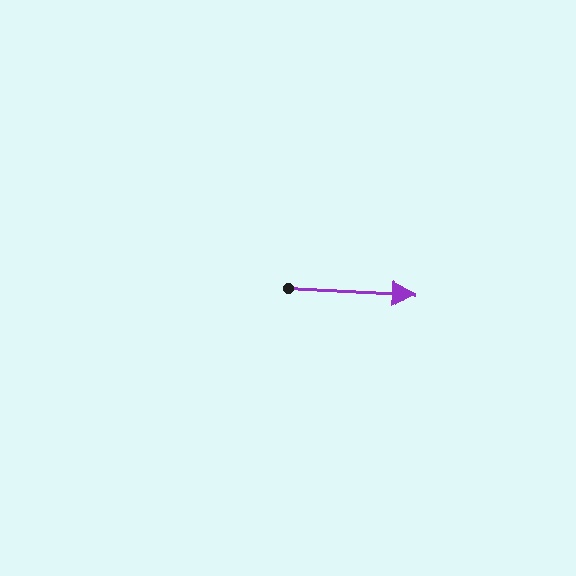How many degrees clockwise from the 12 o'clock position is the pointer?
Approximately 90 degrees.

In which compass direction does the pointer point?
East.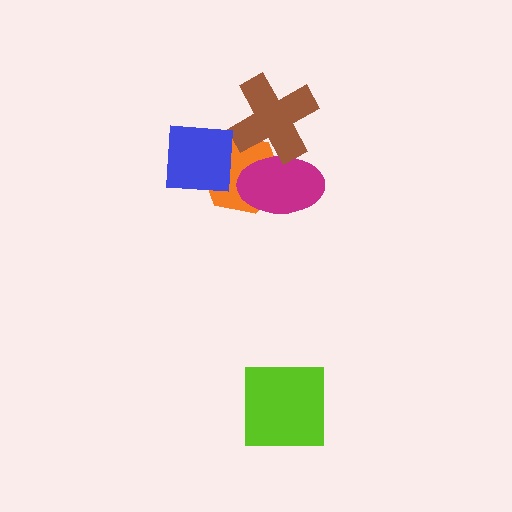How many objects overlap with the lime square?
0 objects overlap with the lime square.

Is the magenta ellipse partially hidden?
Yes, it is partially covered by another shape.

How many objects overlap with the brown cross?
2 objects overlap with the brown cross.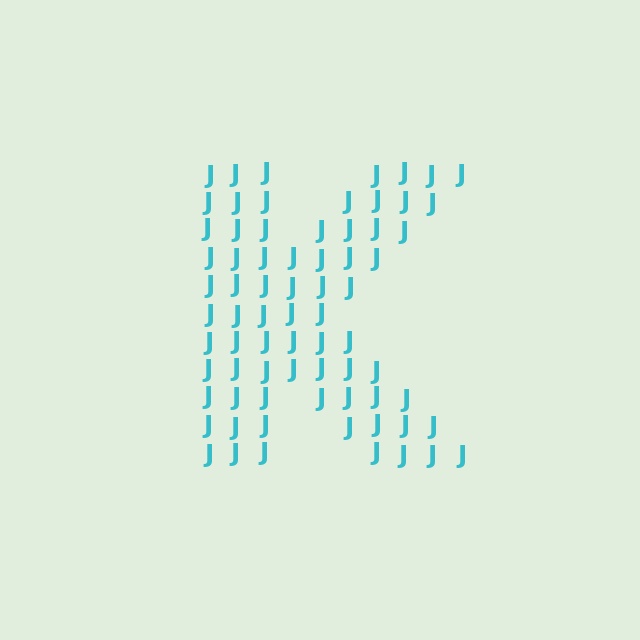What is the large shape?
The large shape is the letter K.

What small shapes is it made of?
It is made of small letter J's.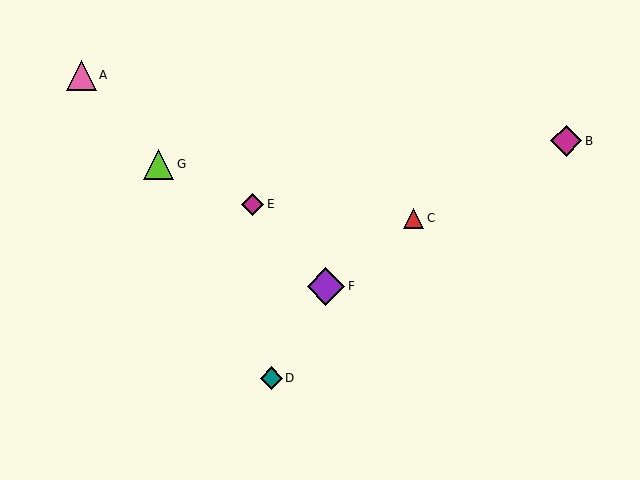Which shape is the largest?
The purple diamond (labeled F) is the largest.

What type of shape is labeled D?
Shape D is a teal diamond.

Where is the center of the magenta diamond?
The center of the magenta diamond is at (566, 141).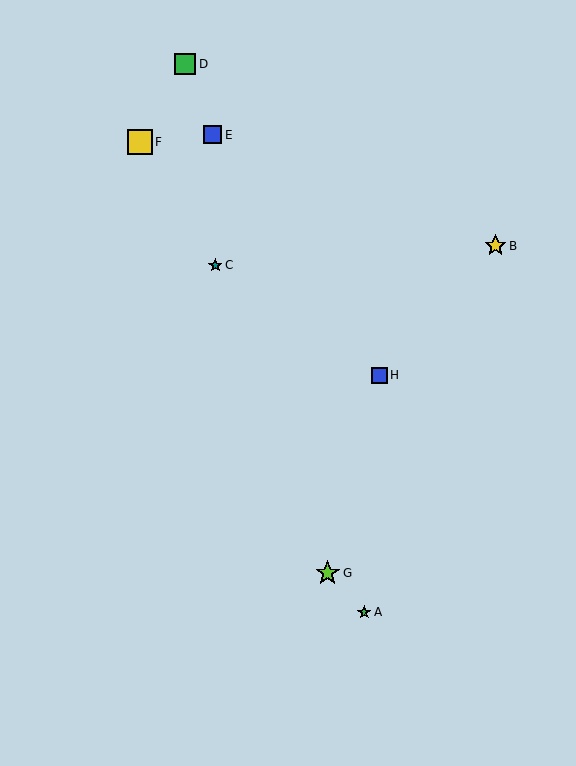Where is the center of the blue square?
The center of the blue square is at (213, 135).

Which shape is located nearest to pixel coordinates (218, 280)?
The teal star (labeled C) at (215, 265) is nearest to that location.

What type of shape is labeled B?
Shape B is a yellow star.